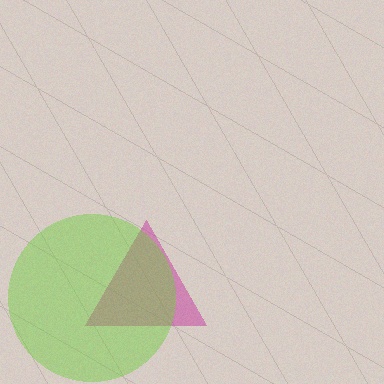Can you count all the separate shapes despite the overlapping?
Yes, there are 2 separate shapes.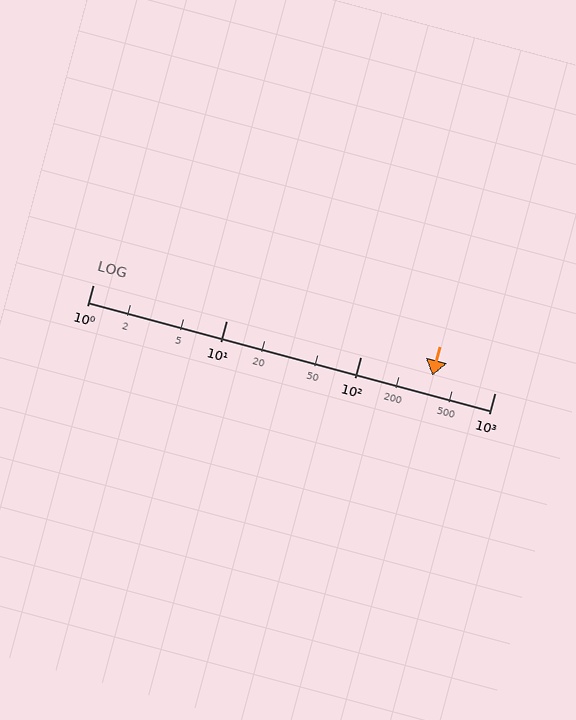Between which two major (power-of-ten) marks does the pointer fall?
The pointer is between 100 and 1000.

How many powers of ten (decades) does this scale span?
The scale spans 3 decades, from 1 to 1000.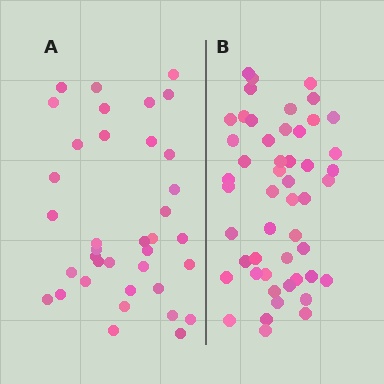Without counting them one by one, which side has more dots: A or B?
Region B (the right region) has more dots.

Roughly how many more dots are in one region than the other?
Region B has approximately 15 more dots than region A.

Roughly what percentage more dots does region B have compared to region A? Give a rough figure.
About 35% more.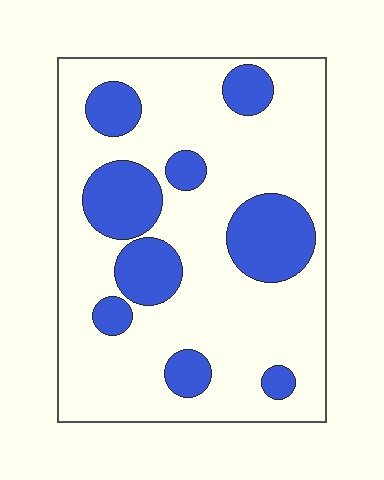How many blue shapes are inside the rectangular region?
9.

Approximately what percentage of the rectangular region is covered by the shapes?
Approximately 25%.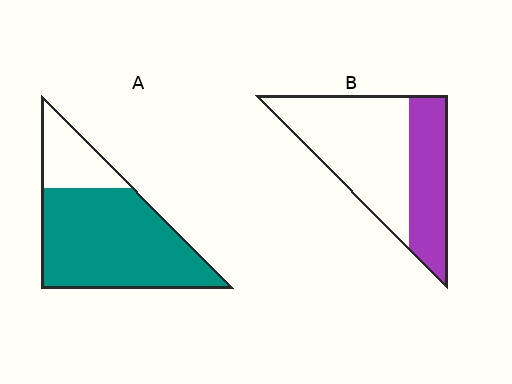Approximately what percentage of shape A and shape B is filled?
A is approximately 75% and B is approximately 35%.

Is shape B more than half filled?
No.